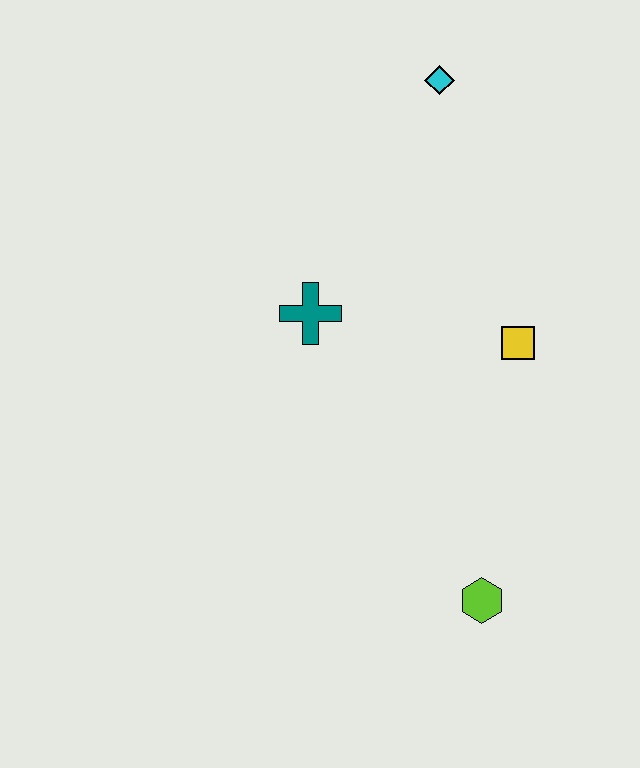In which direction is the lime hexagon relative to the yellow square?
The lime hexagon is below the yellow square.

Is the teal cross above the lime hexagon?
Yes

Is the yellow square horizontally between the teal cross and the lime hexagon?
No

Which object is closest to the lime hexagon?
The yellow square is closest to the lime hexagon.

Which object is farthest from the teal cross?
The lime hexagon is farthest from the teal cross.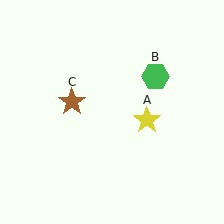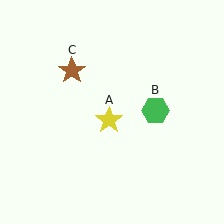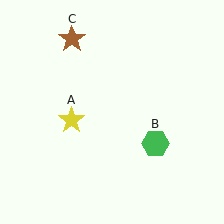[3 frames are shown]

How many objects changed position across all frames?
3 objects changed position: yellow star (object A), green hexagon (object B), brown star (object C).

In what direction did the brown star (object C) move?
The brown star (object C) moved up.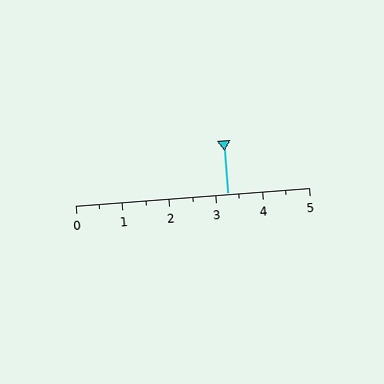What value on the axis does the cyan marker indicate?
The marker indicates approximately 3.2.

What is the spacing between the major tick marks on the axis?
The major ticks are spaced 1 apart.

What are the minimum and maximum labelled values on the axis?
The axis runs from 0 to 5.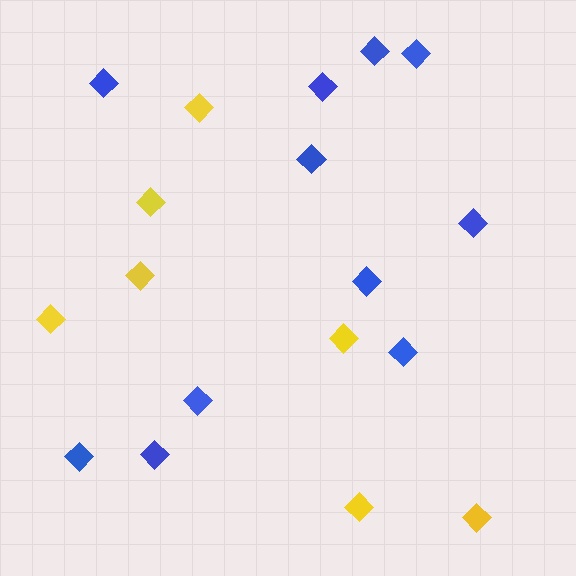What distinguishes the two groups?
There are 2 groups: one group of yellow diamonds (7) and one group of blue diamonds (11).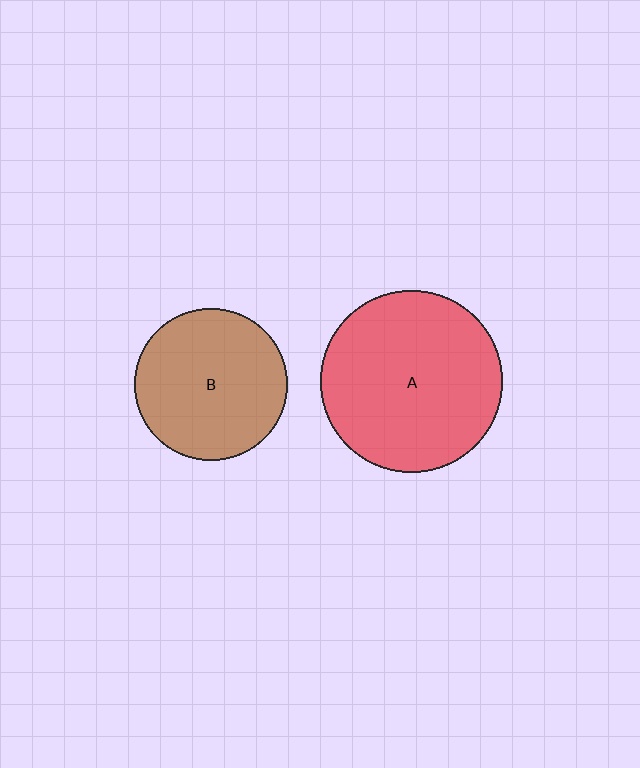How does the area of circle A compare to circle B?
Approximately 1.4 times.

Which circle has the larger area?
Circle A (red).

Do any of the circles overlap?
No, none of the circles overlap.